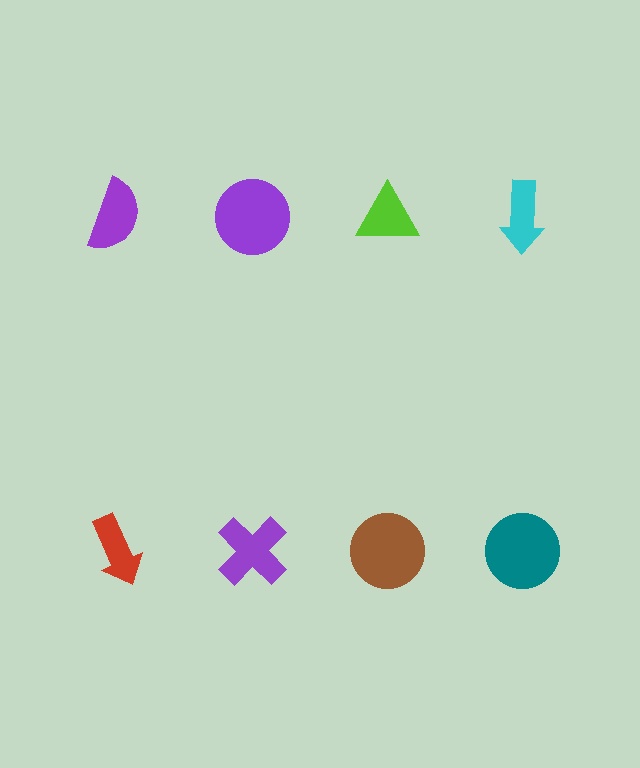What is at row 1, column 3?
A lime triangle.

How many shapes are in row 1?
4 shapes.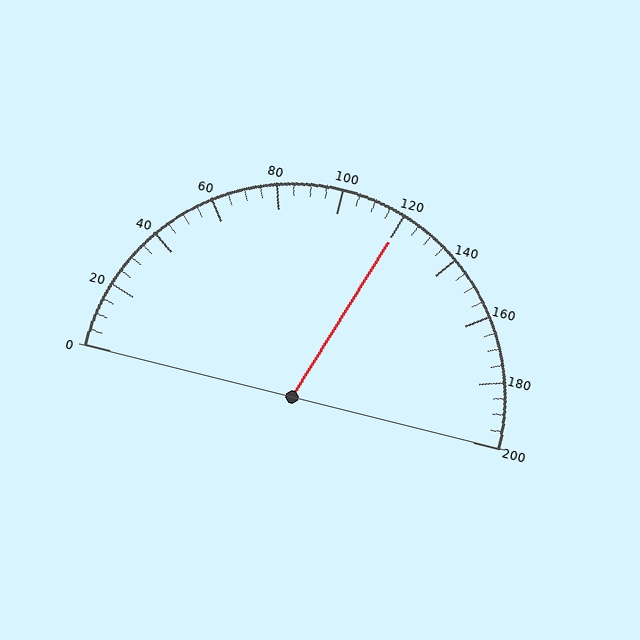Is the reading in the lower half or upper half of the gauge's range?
The reading is in the upper half of the range (0 to 200).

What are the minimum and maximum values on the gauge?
The gauge ranges from 0 to 200.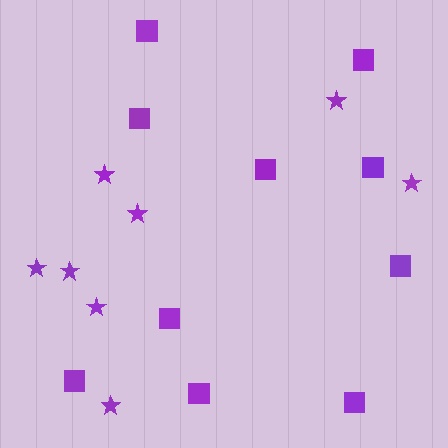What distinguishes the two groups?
There are 2 groups: one group of stars (8) and one group of squares (10).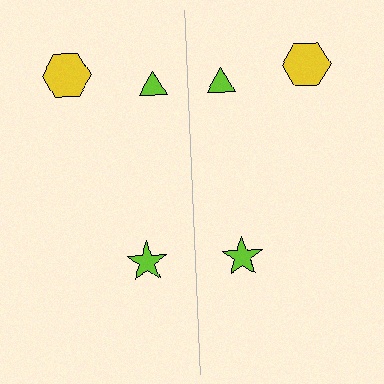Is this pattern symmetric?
Yes, this pattern has bilateral (reflection) symmetry.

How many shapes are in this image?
There are 6 shapes in this image.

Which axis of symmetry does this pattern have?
The pattern has a vertical axis of symmetry running through the center of the image.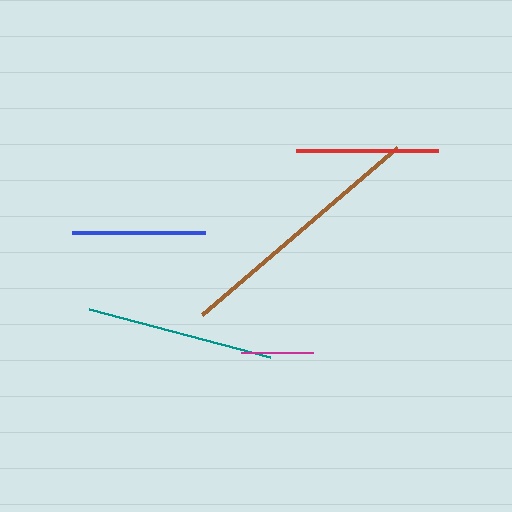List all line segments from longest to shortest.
From longest to shortest: brown, teal, red, blue, magenta.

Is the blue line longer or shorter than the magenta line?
The blue line is longer than the magenta line.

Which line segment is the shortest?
The magenta line is the shortest at approximately 72 pixels.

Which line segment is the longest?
The brown line is the longest at approximately 257 pixels.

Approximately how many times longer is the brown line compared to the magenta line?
The brown line is approximately 3.6 times the length of the magenta line.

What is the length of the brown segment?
The brown segment is approximately 257 pixels long.